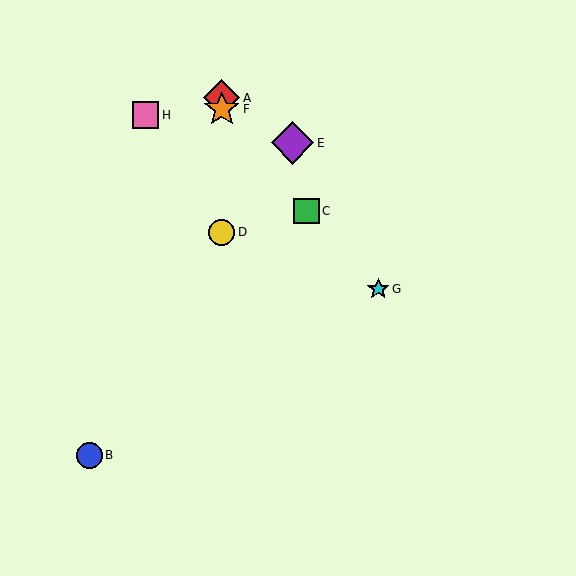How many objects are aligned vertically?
3 objects (A, D, F) are aligned vertically.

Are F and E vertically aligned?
No, F is at x≈222 and E is at x≈293.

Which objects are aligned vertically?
Objects A, D, F are aligned vertically.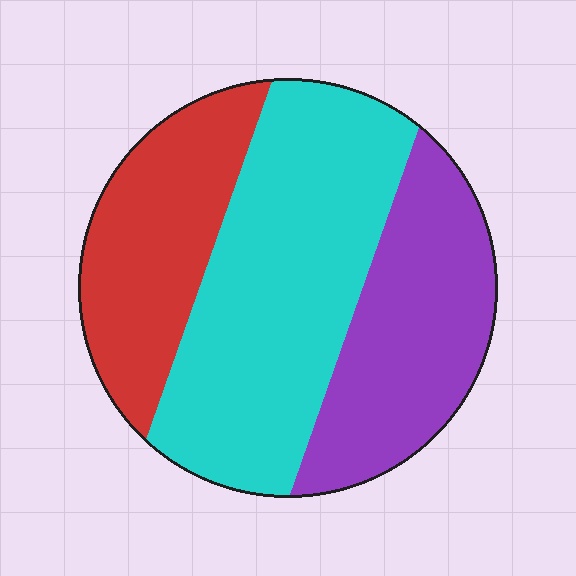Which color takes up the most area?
Cyan, at roughly 45%.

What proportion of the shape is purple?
Purple covers roughly 30% of the shape.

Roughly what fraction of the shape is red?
Red takes up between a quarter and a half of the shape.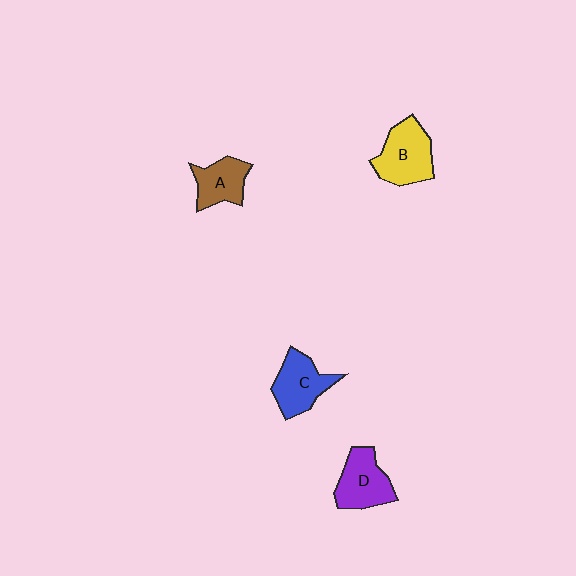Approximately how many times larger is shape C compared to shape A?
Approximately 1.2 times.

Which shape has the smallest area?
Shape A (brown).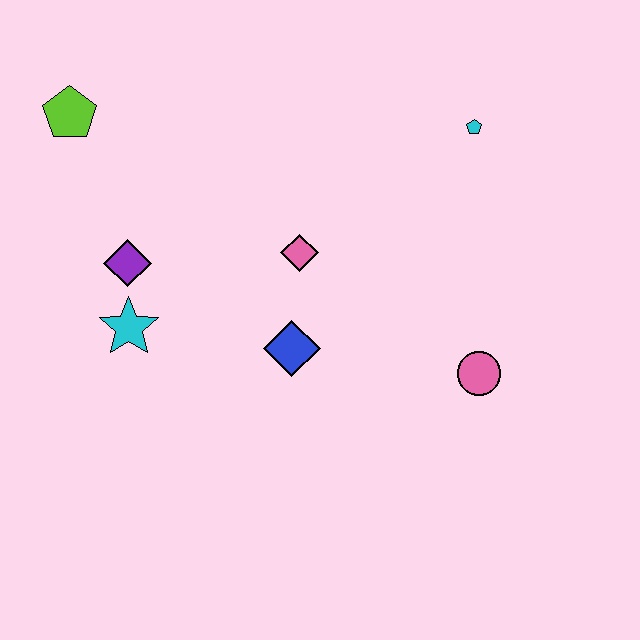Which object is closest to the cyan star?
The purple diamond is closest to the cyan star.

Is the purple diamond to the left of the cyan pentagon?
Yes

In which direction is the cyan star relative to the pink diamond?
The cyan star is to the left of the pink diamond.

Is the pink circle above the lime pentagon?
No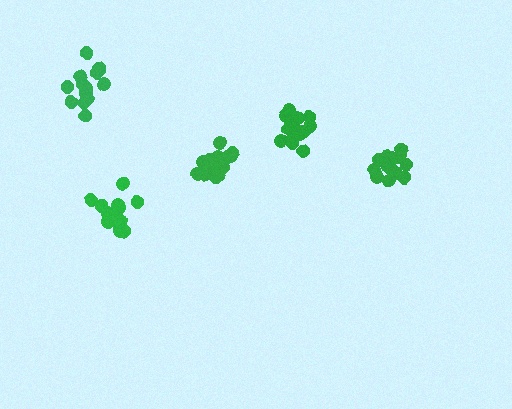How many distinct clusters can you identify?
There are 5 distinct clusters.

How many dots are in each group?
Group 1: 16 dots, Group 2: 15 dots, Group 3: 15 dots, Group 4: 16 dots, Group 5: 14 dots (76 total).